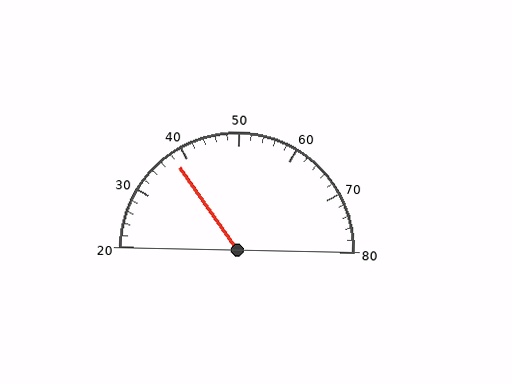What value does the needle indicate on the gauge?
The needle indicates approximately 38.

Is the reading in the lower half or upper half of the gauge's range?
The reading is in the lower half of the range (20 to 80).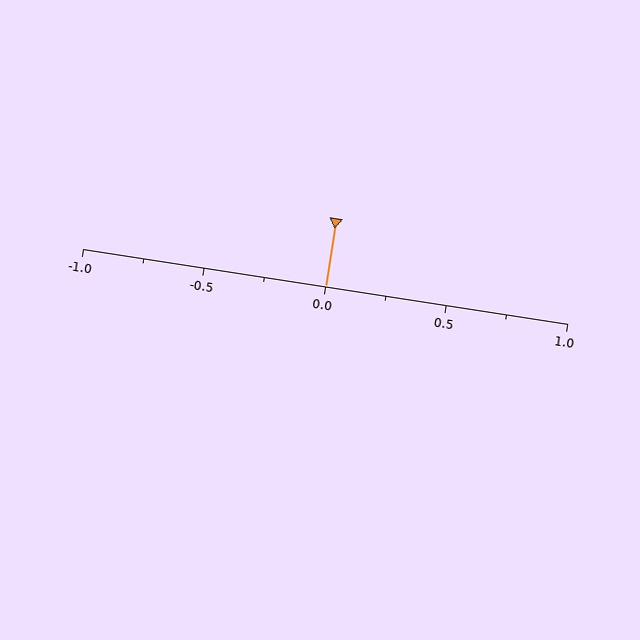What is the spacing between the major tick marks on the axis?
The major ticks are spaced 0.5 apart.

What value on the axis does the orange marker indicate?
The marker indicates approximately 0.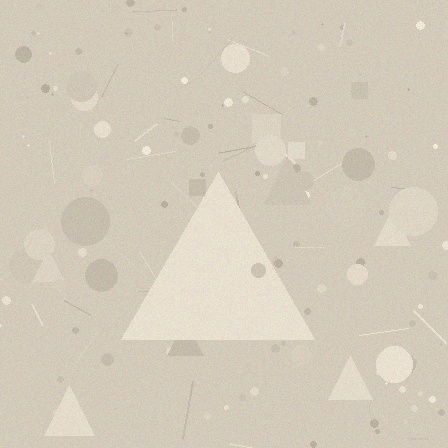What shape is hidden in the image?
A triangle is hidden in the image.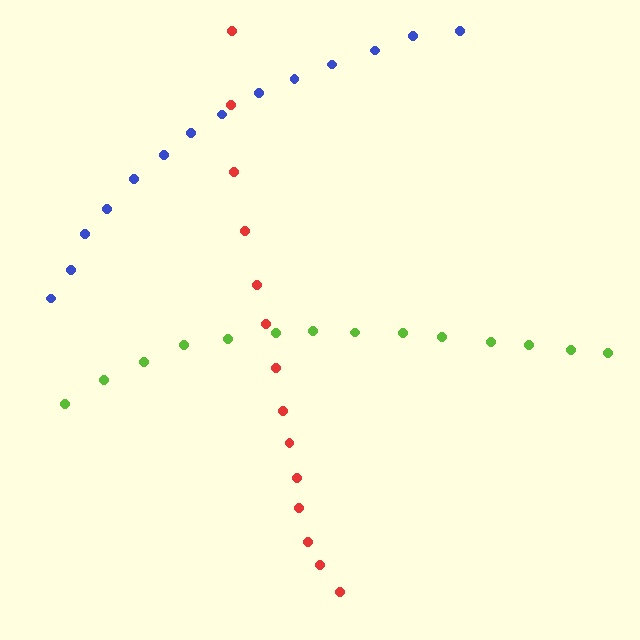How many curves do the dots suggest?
There are 3 distinct paths.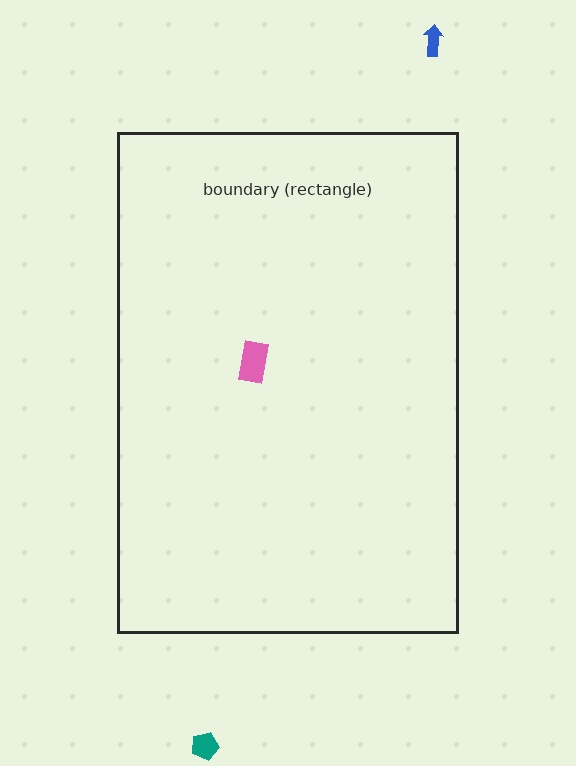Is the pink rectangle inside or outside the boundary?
Inside.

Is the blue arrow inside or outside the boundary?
Outside.